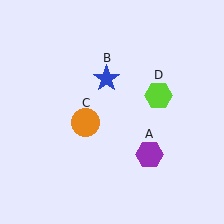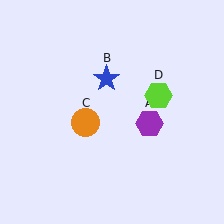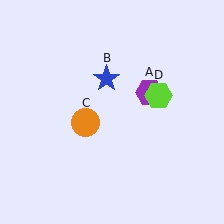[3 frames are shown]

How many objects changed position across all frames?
1 object changed position: purple hexagon (object A).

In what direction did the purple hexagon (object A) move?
The purple hexagon (object A) moved up.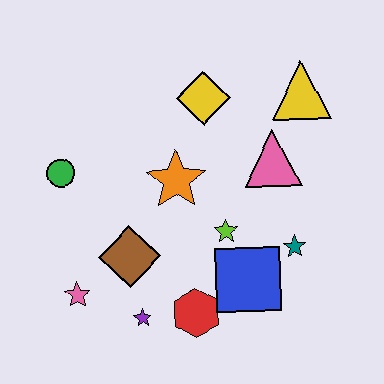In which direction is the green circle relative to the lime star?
The green circle is to the left of the lime star.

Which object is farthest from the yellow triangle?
The pink star is farthest from the yellow triangle.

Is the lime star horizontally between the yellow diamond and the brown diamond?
No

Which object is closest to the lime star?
The blue square is closest to the lime star.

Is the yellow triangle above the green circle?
Yes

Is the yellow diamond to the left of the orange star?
No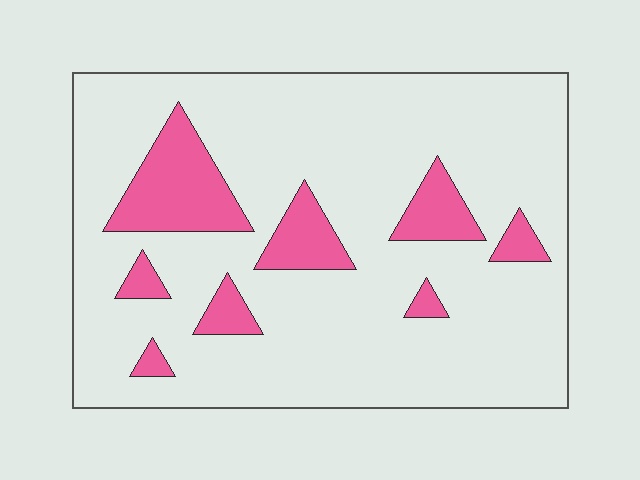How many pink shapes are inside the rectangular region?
8.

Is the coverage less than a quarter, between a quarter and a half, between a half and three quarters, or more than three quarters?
Less than a quarter.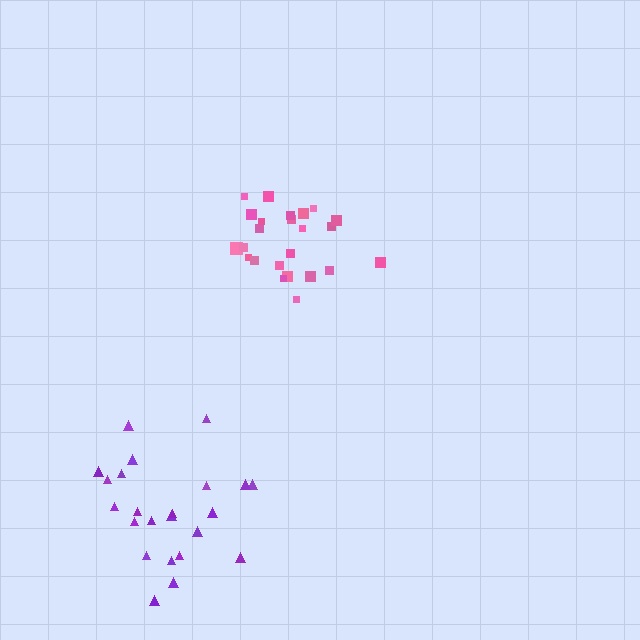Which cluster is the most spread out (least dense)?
Purple.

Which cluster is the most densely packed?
Pink.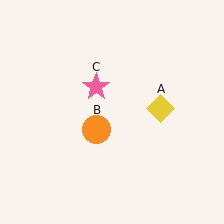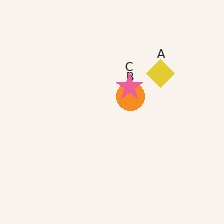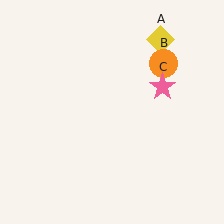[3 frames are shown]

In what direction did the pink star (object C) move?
The pink star (object C) moved right.